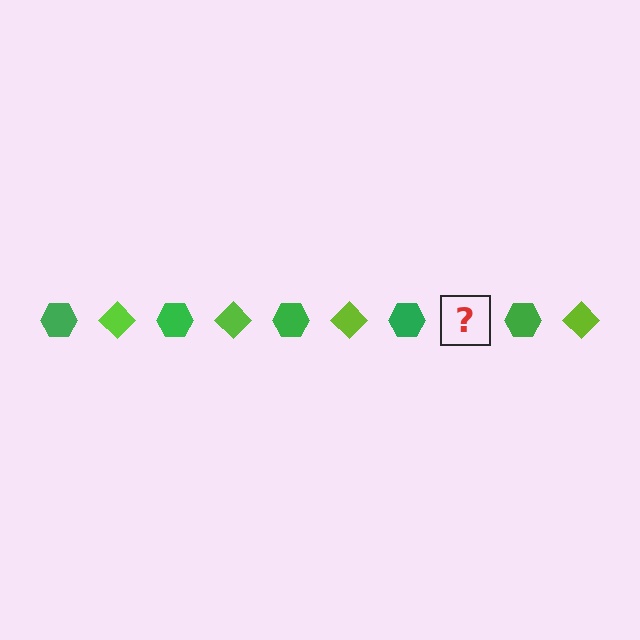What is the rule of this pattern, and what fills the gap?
The rule is that the pattern alternates between green hexagon and lime diamond. The gap should be filled with a lime diamond.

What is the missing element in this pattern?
The missing element is a lime diamond.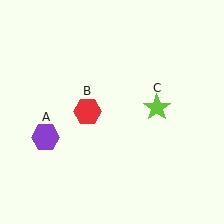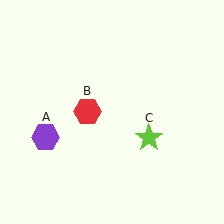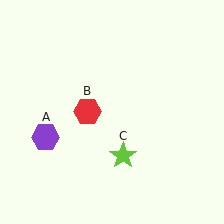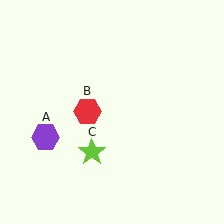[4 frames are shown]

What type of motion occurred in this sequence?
The lime star (object C) rotated clockwise around the center of the scene.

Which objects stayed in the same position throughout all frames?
Purple hexagon (object A) and red hexagon (object B) remained stationary.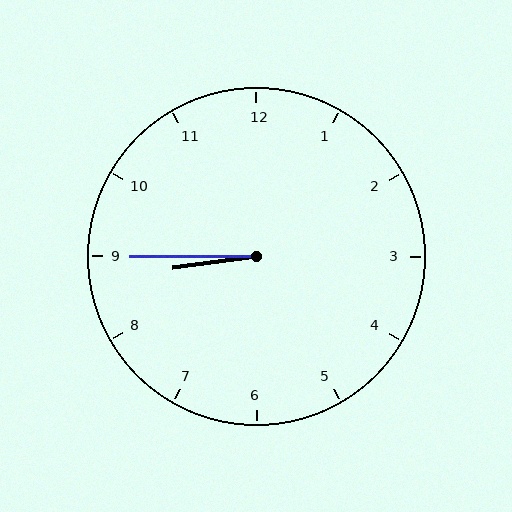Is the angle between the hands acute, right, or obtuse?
It is acute.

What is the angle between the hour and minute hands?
Approximately 8 degrees.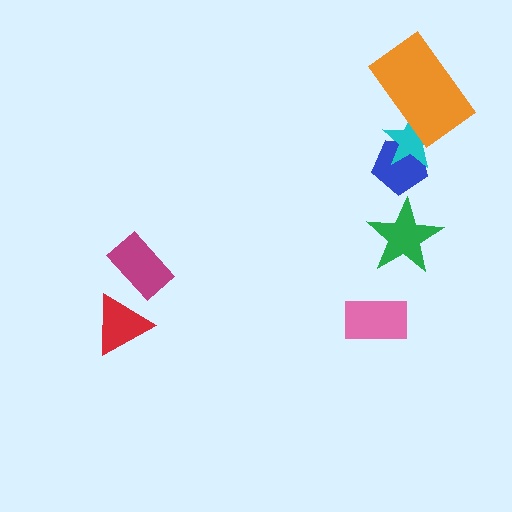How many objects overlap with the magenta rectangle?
0 objects overlap with the magenta rectangle.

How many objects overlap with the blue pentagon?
1 object overlaps with the blue pentagon.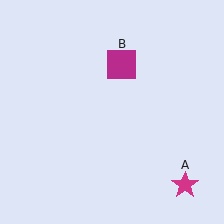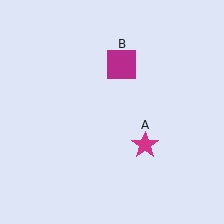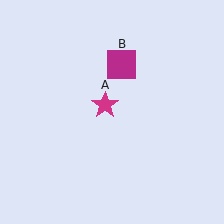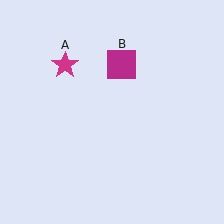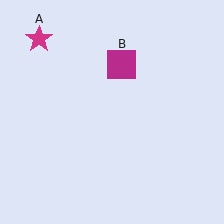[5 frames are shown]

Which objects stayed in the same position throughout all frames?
Magenta square (object B) remained stationary.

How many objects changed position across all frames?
1 object changed position: magenta star (object A).